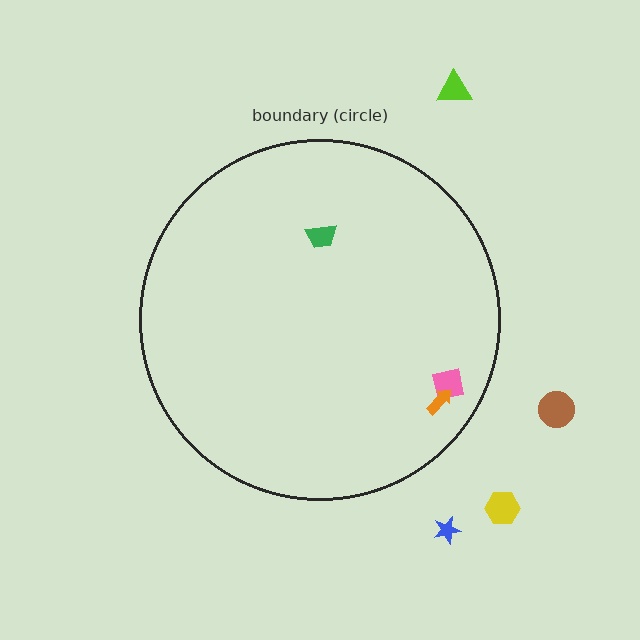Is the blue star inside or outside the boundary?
Outside.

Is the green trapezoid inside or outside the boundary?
Inside.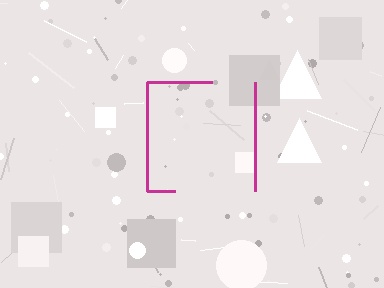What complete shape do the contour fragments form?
The contour fragments form a square.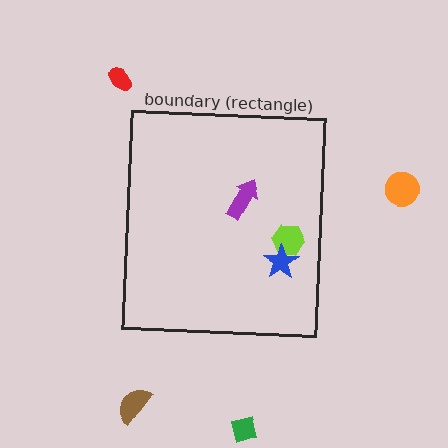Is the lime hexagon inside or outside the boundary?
Inside.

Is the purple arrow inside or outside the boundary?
Inside.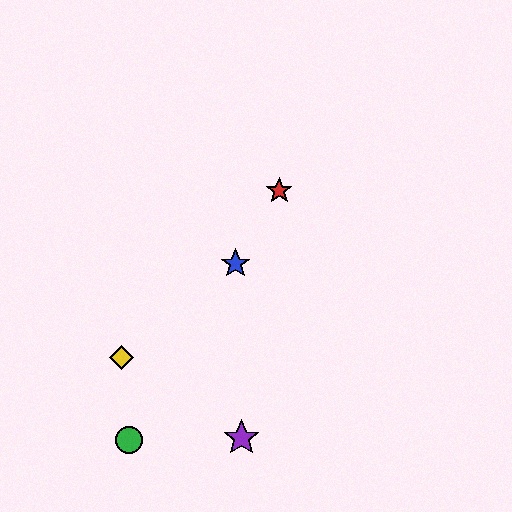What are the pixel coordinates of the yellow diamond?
The yellow diamond is at (122, 357).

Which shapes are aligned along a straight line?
The red star, the blue star, the green circle are aligned along a straight line.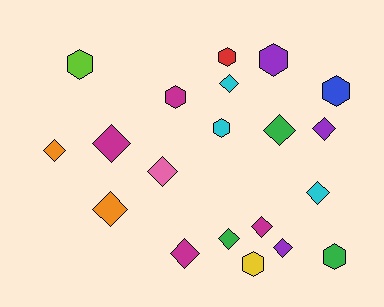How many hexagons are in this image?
There are 8 hexagons.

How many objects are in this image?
There are 20 objects.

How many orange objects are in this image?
There are 2 orange objects.